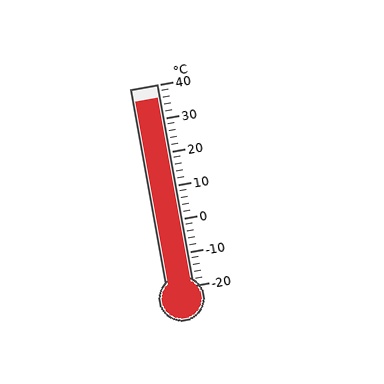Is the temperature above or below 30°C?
The temperature is above 30°C.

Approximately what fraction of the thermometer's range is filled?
The thermometer is filled to approximately 95% of its range.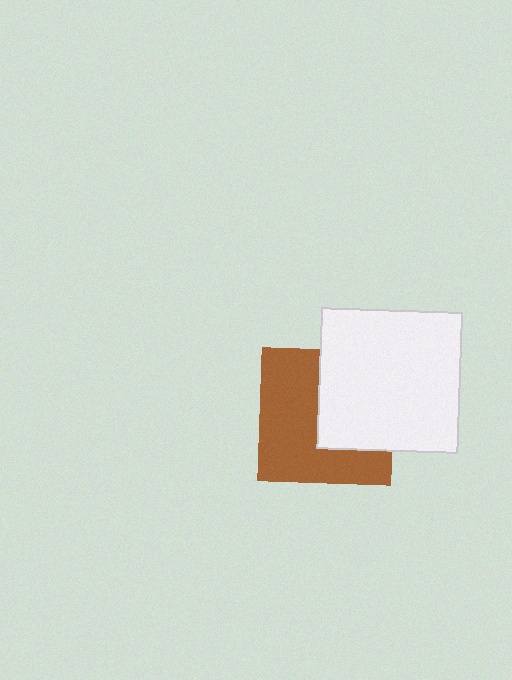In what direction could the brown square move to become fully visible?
The brown square could move left. That would shift it out from behind the white square entirely.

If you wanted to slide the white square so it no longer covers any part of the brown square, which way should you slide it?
Slide it right — that is the most direct way to separate the two shapes.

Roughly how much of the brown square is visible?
About half of it is visible (roughly 58%).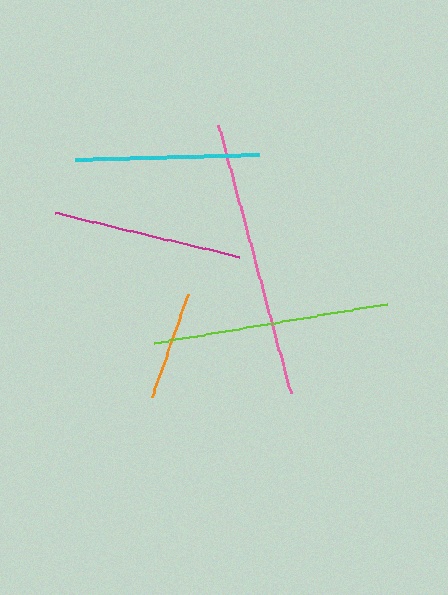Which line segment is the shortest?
The orange line is the shortest at approximately 110 pixels.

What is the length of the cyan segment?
The cyan segment is approximately 184 pixels long.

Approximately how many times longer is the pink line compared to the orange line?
The pink line is approximately 2.5 times the length of the orange line.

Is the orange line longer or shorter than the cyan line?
The cyan line is longer than the orange line.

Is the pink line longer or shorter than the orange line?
The pink line is longer than the orange line.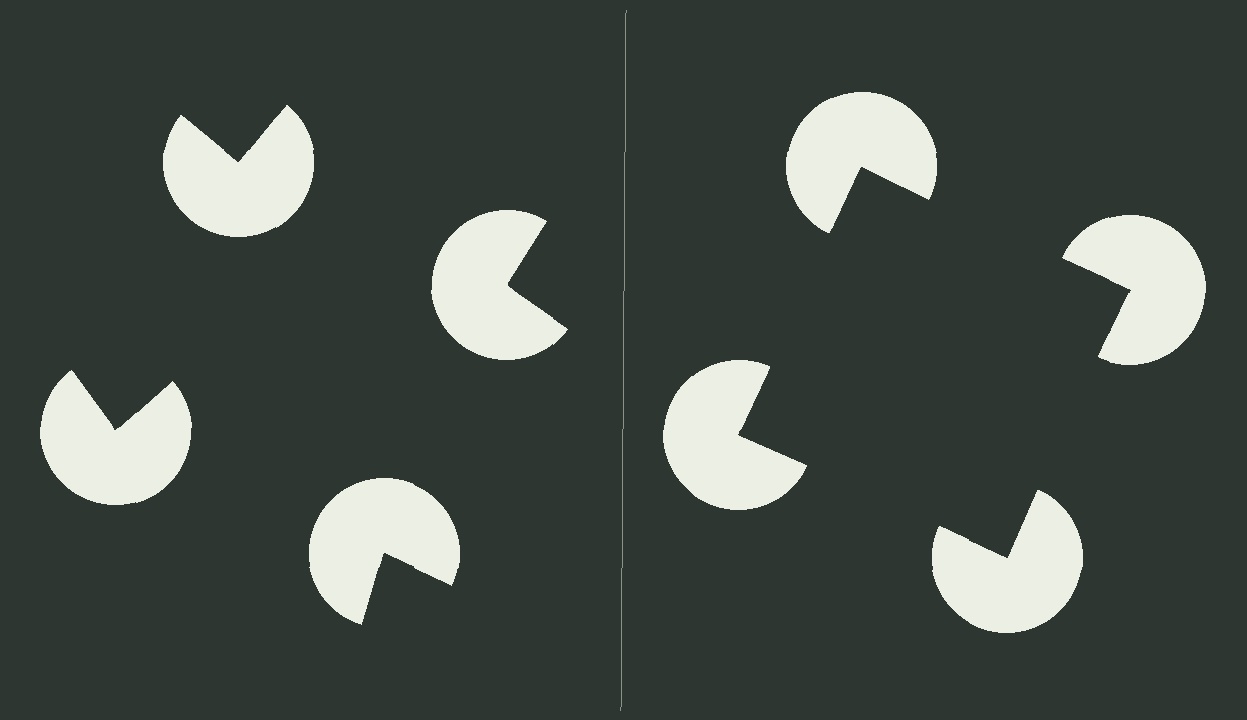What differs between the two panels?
The pac-man discs are positioned identically on both sides; only the wedge orientations differ. On the right they align to a square; on the left they are misaligned.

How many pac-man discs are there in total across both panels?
8 — 4 on each side.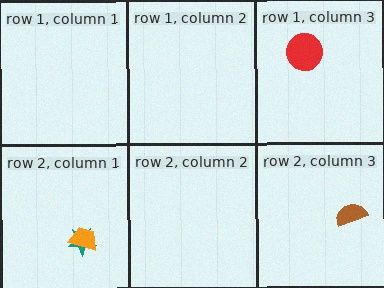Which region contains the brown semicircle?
The row 2, column 3 region.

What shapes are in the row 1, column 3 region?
The red circle.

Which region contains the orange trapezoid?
The row 2, column 1 region.